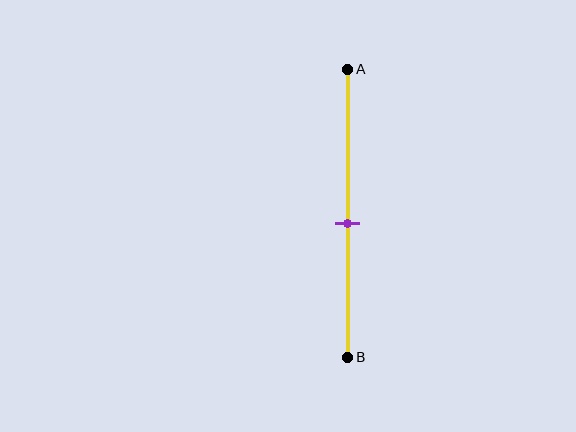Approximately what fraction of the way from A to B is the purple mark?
The purple mark is approximately 55% of the way from A to B.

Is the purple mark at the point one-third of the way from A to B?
No, the mark is at about 55% from A, not at the 33% one-third point.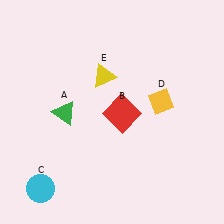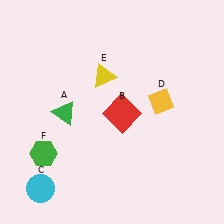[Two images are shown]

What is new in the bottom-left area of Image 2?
A green hexagon (F) was added in the bottom-left area of Image 2.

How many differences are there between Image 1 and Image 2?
There is 1 difference between the two images.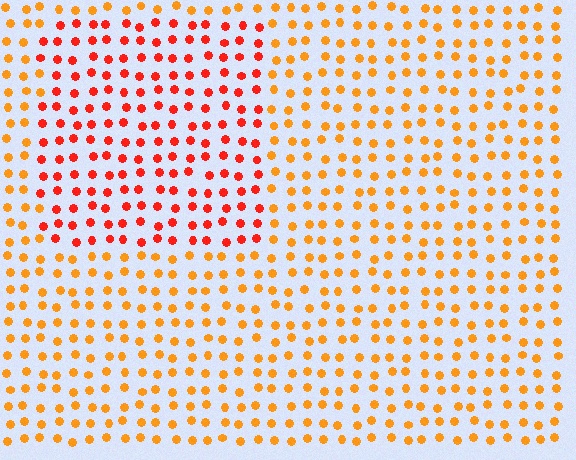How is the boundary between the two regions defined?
The boundary is defined purely by a slight shift in hue (about 32 degrees). Spacing, size, and orientation are identical on both sides.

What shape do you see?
I see a rectangle.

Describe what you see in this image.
The image is filled with small orange elements in a uniform arrangement. A rectangle-shaped region is visible where the elements are tinted to a slightly different hue, forming a subtle color boundary.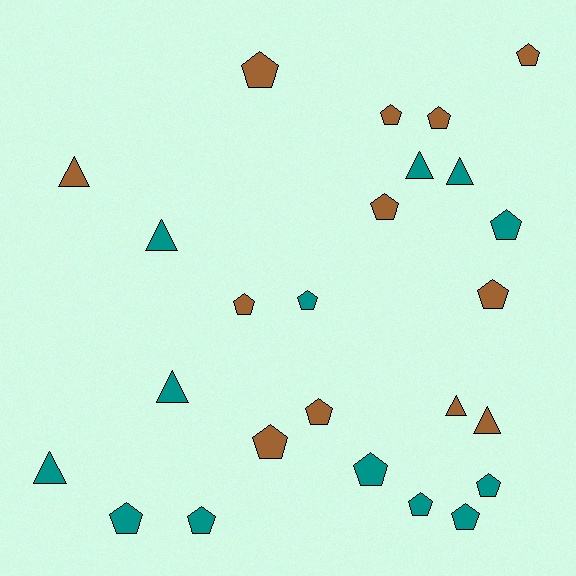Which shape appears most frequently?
Pentagon, with 17 objects.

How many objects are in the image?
There are 25 objects.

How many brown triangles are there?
There are 3 brown triangles.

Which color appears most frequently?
Teal, with 13 objects.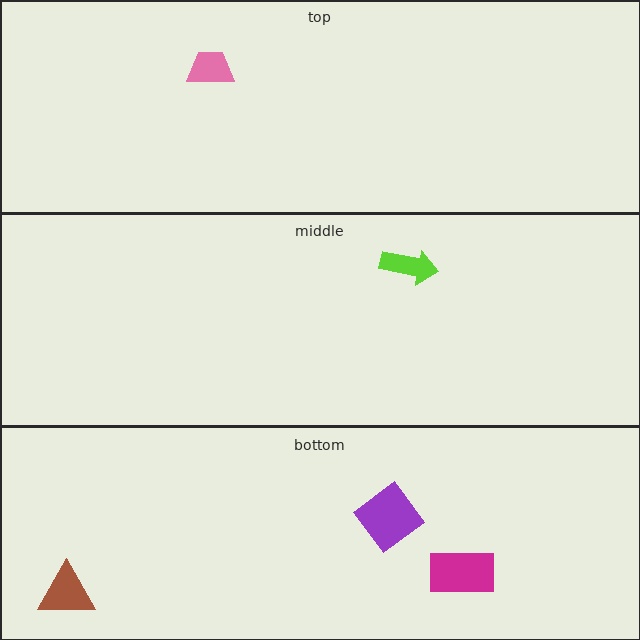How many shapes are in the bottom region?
3.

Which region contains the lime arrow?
The middle region.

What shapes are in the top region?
The pink trapezoid.